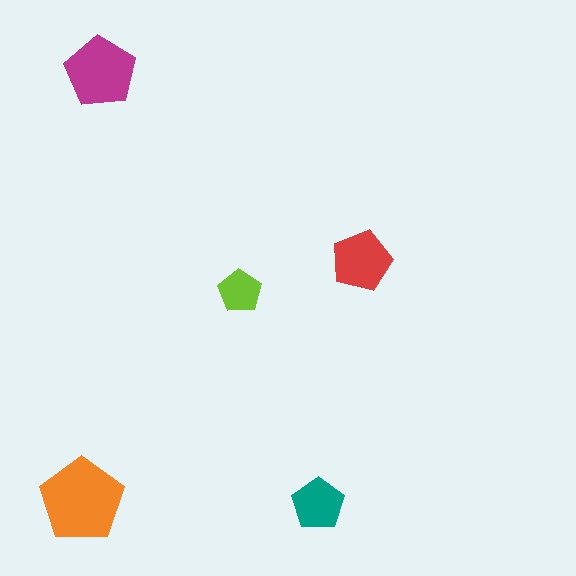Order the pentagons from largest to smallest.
the orange one, the magenta one, the red one, the teal one, the lime one.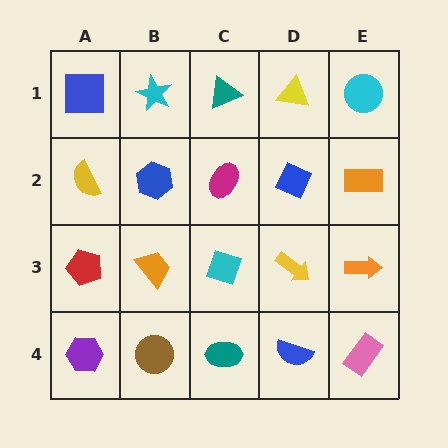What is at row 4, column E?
A pink rectangle.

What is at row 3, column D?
A yellow arrow.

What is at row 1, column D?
A yellow triangle.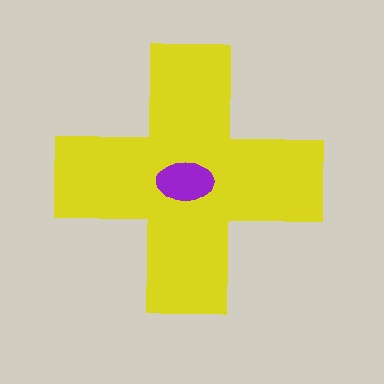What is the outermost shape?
The yellow cross.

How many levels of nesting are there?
2.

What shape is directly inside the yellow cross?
The purple ellipse.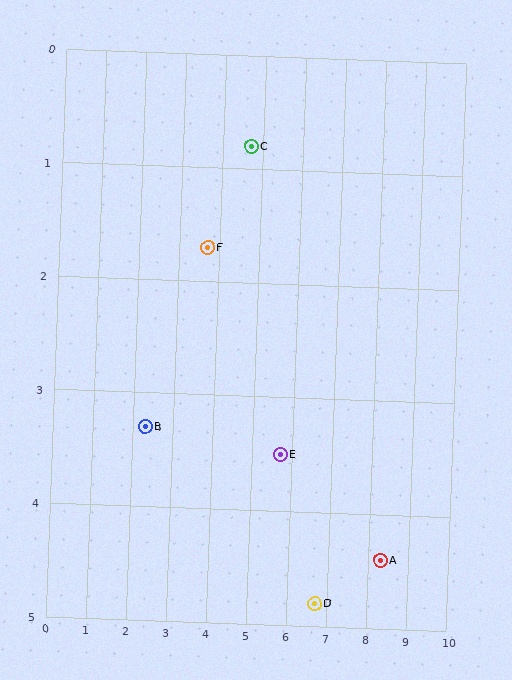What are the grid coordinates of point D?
Point D is at approximately (6.7, 4.8).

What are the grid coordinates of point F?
Point F is at approximately (3.7, 1.7).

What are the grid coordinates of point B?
Point B is at approximately (2.3, 3.3).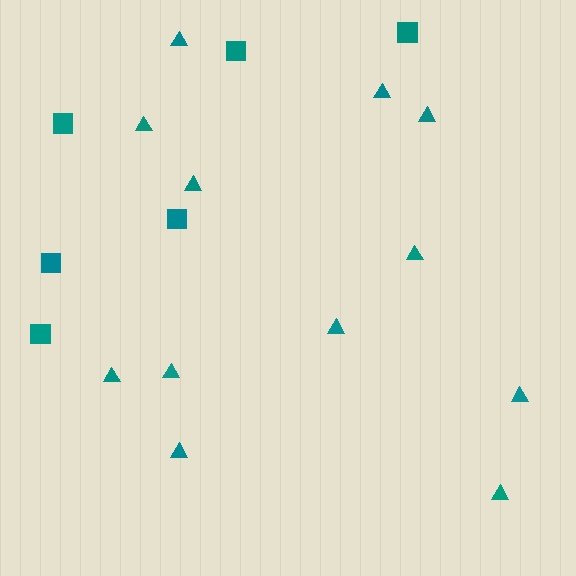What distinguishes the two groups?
There are 2 groups: one group of triangles (12) and one group of squares (6).